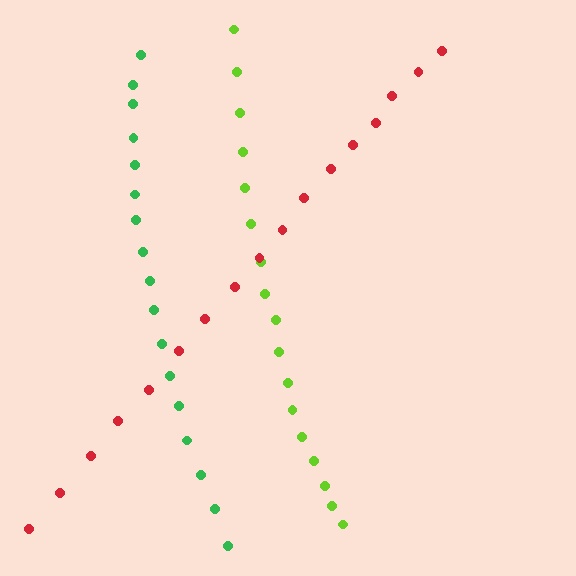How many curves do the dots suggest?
There are 3 distinct paths.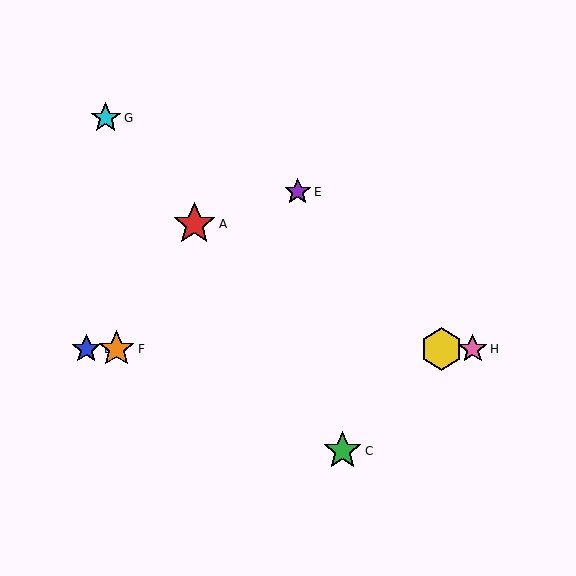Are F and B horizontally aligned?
Yes, both are at y≈349.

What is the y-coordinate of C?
Object C is at y≈451.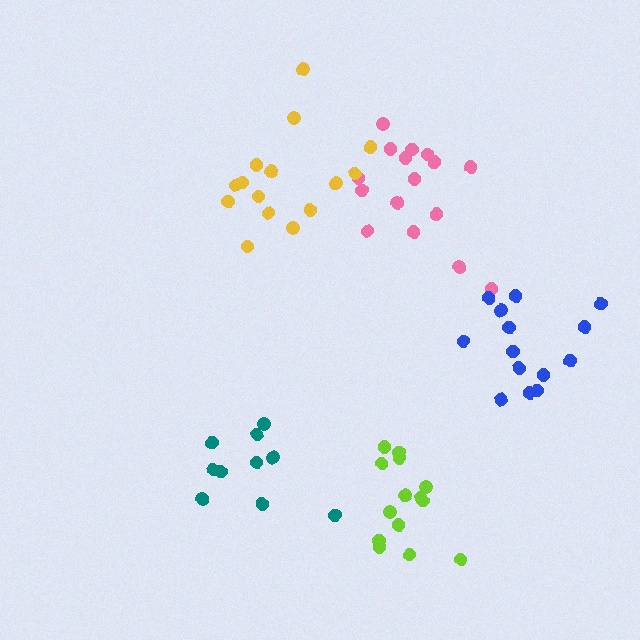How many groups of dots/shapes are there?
There are 5 groups.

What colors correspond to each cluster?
The clusters are colored: pink, blue, teal, yellow, lime.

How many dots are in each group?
Group 1: 16 dots, Group 2: 14 dots, Group 3: 10 dots, Group 4: 15 dots, Group 5: 14 dots (69 total).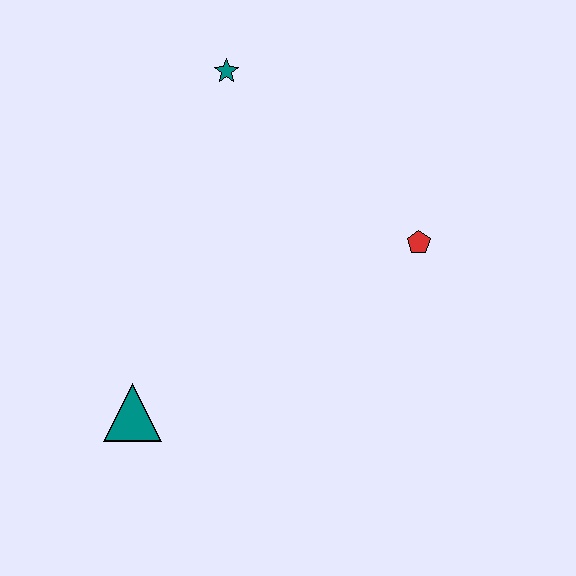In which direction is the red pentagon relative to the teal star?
The red pentagon is to the right of the teal star.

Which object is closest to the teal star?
The red pentagon is closest to the teal star.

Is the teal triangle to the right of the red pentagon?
No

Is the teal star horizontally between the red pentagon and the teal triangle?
Yes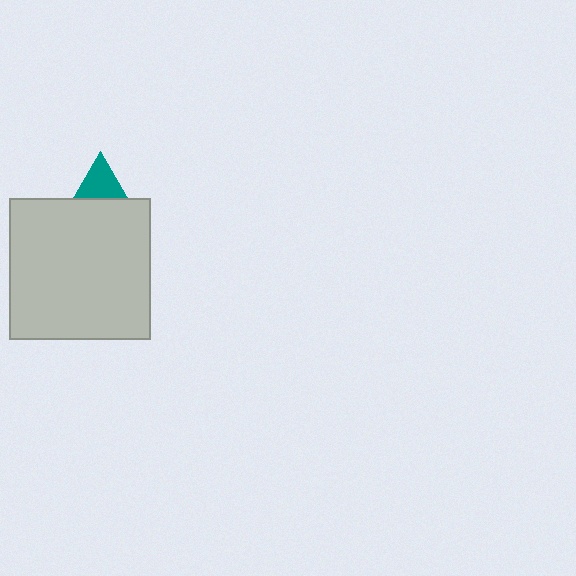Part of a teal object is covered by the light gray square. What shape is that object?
It is a triangle.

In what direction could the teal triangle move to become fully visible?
The teal triangle could move up. That would shift it out from behind the light gray square entirely.